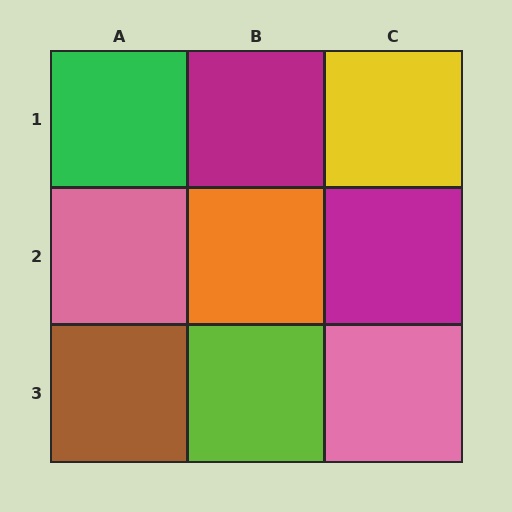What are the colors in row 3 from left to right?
Brown, lime, pink.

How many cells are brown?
1 cell is brown.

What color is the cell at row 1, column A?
Green.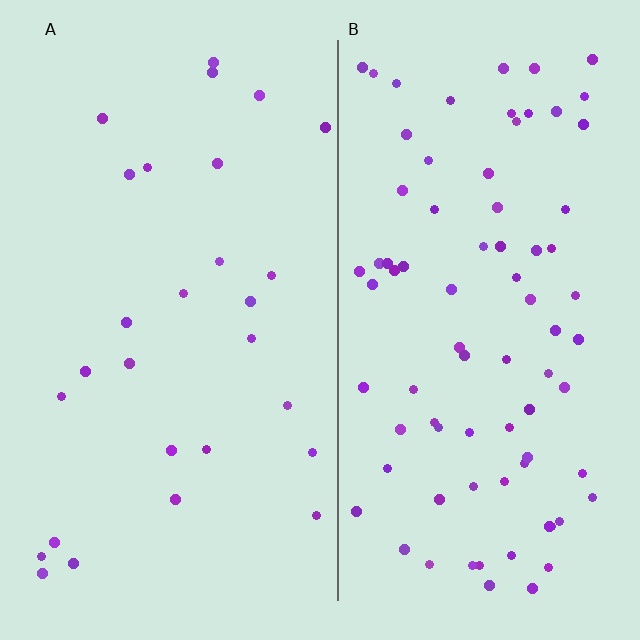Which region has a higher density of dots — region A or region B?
B (the right).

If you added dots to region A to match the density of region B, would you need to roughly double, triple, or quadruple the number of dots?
Approximately triple.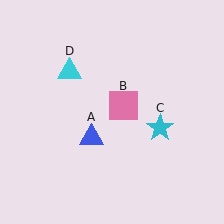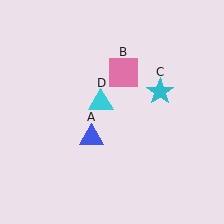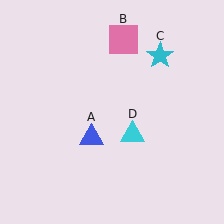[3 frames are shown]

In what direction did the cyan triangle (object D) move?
The cyan triangle (object D) moved down and to the right.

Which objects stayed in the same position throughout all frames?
Blue triangle (object A) remained stationary.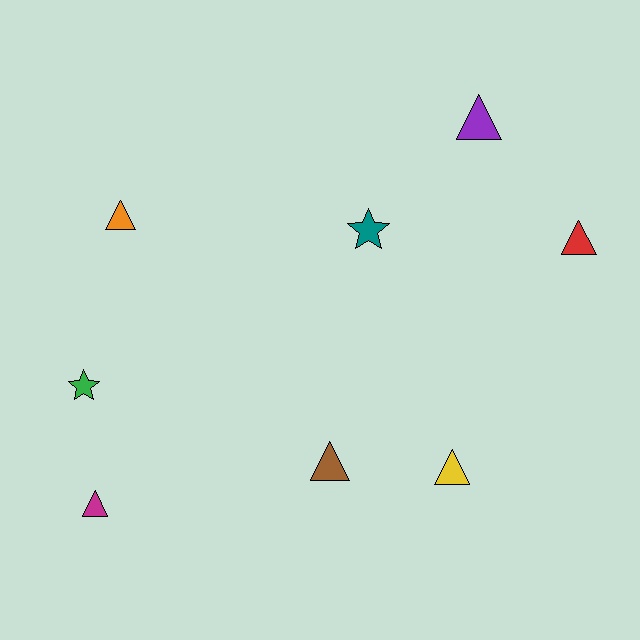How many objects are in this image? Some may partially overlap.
There are 8 objects.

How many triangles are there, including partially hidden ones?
There are 6 triangles.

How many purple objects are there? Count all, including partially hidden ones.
There is 1 purple object.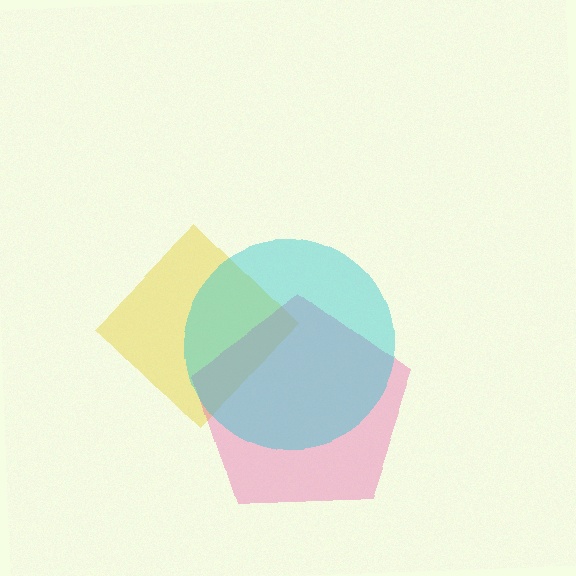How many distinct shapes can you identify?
There are 3 distinct shapes: a yellow diamond, a pink pentagon, a cyan circle.